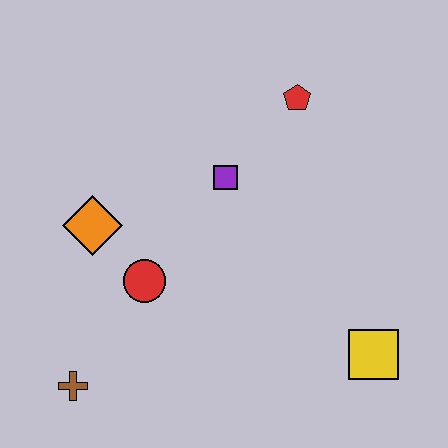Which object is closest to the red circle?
The orange diamond is closest to the red circle.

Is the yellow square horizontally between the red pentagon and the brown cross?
No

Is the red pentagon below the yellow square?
No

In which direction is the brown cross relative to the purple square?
The brown cross is below the purple square.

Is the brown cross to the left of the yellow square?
Yes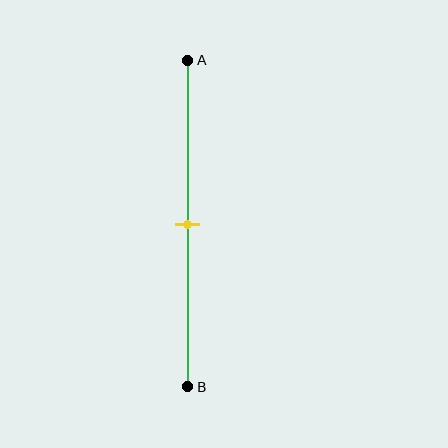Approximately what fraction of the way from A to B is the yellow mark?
The yellow mark is approximately 50% of the way from A to B.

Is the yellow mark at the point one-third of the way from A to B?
No, the mark is at about 50% from A, not at the 33% one-third point.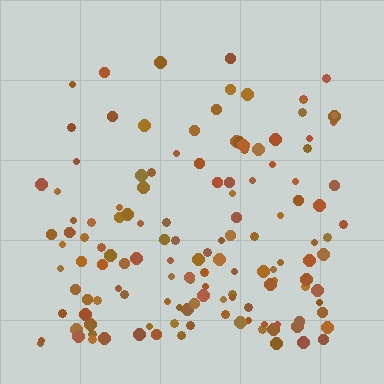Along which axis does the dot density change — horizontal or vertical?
Vertical.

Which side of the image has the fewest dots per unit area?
The top.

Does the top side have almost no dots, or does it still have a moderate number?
Still a moderate number, just noticeably fewer than the bottom.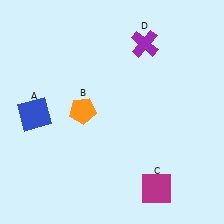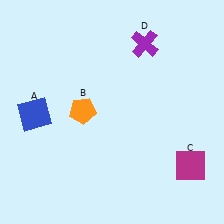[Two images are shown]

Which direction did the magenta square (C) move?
The magenta square (C) moved right.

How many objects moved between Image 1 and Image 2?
1 object moved between the two images.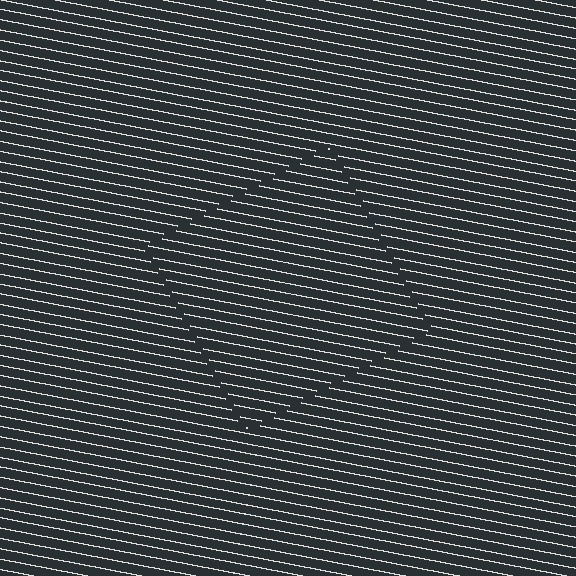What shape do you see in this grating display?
An illusory square. The interior of the shape contains the same grating, shifted by half a period — the contour is defined by the phase discontinuity where line-ends from the inner and outer gratings abut.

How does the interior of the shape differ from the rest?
The interior of the shape contains the same grating, shifted by half a period — the contour is defined by the phase discontinuity where line-ends from the inner and outer gratings abut.